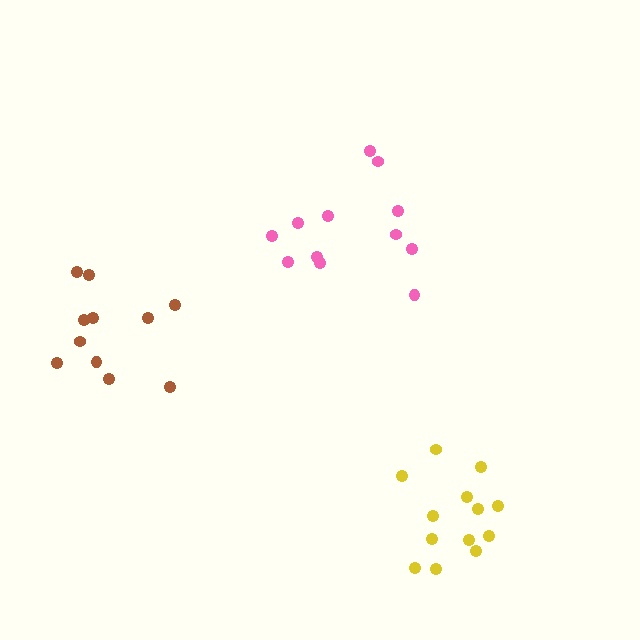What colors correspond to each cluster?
The clusters are colored: yellow, pink, brown.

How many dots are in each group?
Group 1: 13 dots, Group 2: 12 dots, Group 3: 11 dots (36 total).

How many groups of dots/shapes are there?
There are 3 groups.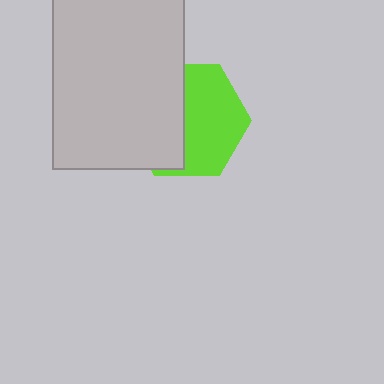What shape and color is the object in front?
The object in front is a light gray rectangle.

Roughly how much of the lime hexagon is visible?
About half of it is visible (roughly 53%).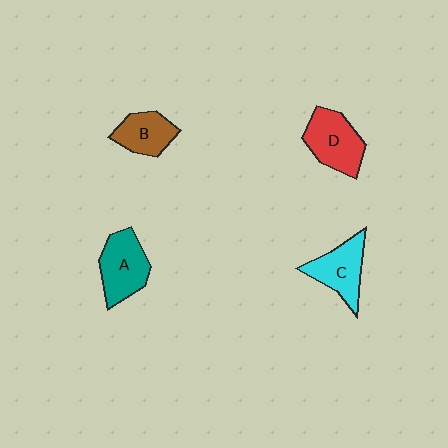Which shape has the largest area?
Shape D (red).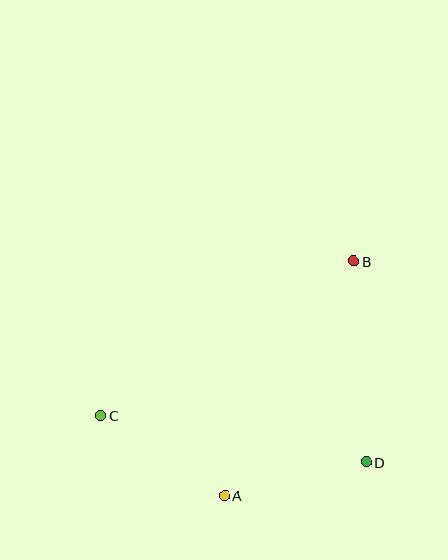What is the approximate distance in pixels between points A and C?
The distance between A and C is approximately 147 pixels.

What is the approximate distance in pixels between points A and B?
The distance between A and B is approximately 268 pixels.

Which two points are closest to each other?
Points A and D are closest to each other.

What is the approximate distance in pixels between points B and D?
The distance between B and D is approximately 201 pixels.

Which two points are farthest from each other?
Points B and C are farthest from each other.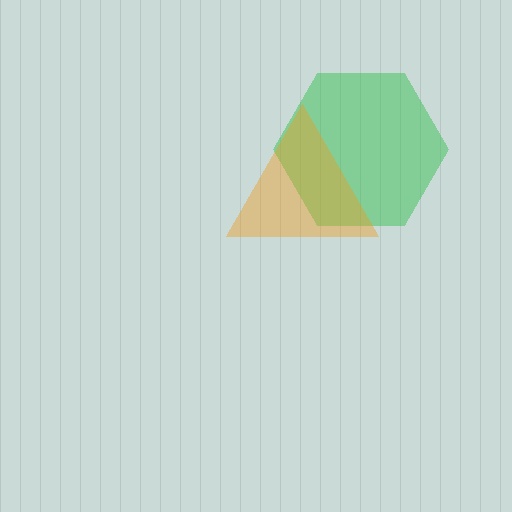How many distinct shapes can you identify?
There are 2 distinct shapes: a green hexagon, an orange triangle.